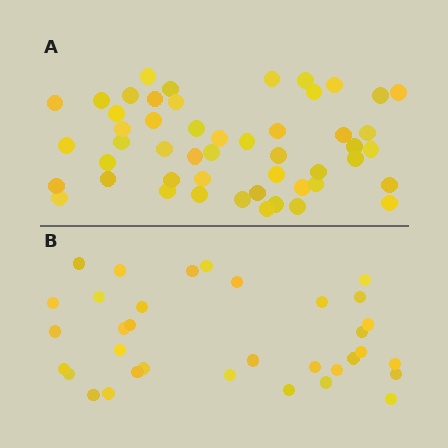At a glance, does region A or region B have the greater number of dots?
Region A (the top region) has more dots.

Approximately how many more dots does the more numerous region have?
Region A has approximately 15 more dots than region B.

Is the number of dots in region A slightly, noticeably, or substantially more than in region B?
Region A has substantially more. The ratio is roughly 1.5 to 1.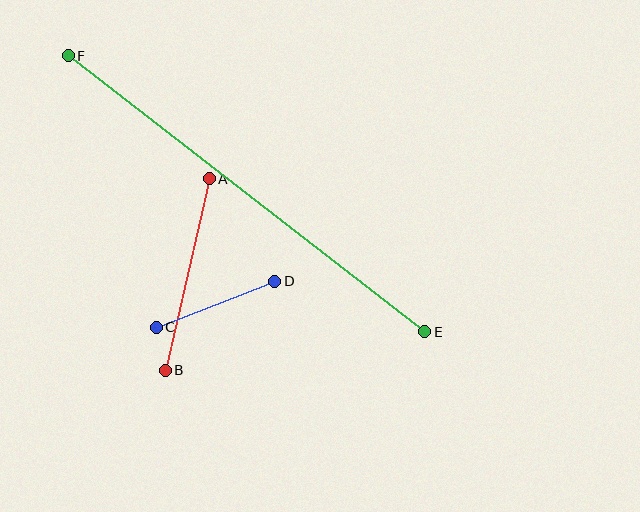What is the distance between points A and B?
The distance is approximately 197 pixels.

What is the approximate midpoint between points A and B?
The midpoint is at approximately (187, 274) pixels.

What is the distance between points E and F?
The distance is approximately 451 pixels.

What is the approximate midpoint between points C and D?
The midpoint is at approximately (216, 304) pixels.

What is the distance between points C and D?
The distance is approximately 127 pixels.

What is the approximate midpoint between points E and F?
The midpoint is at approximately (246, 194) pixels.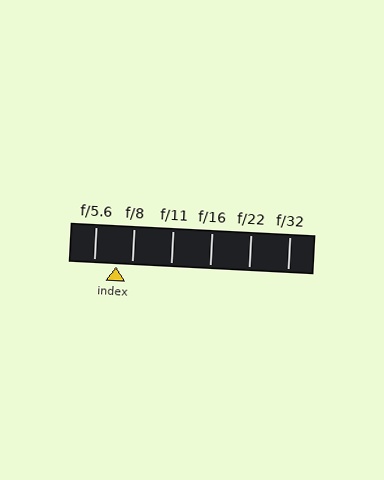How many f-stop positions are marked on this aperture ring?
There are 6 f-stop positions marked.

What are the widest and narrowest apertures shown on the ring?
The widest aperture shown is f/5.6 and the narrowest is f/32.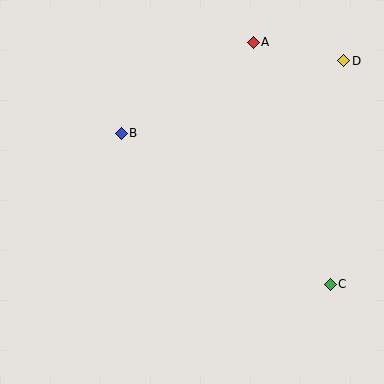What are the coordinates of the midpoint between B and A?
The midpoint between B and A is at (187, 88).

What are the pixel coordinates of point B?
Point B is at (121, 133).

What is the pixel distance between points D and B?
The distance between D and B is 234 pixels.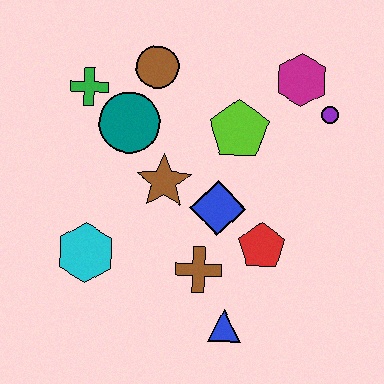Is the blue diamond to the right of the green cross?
Yes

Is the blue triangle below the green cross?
Yes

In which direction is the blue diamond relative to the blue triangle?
The blue diamond is above the blue triangle.